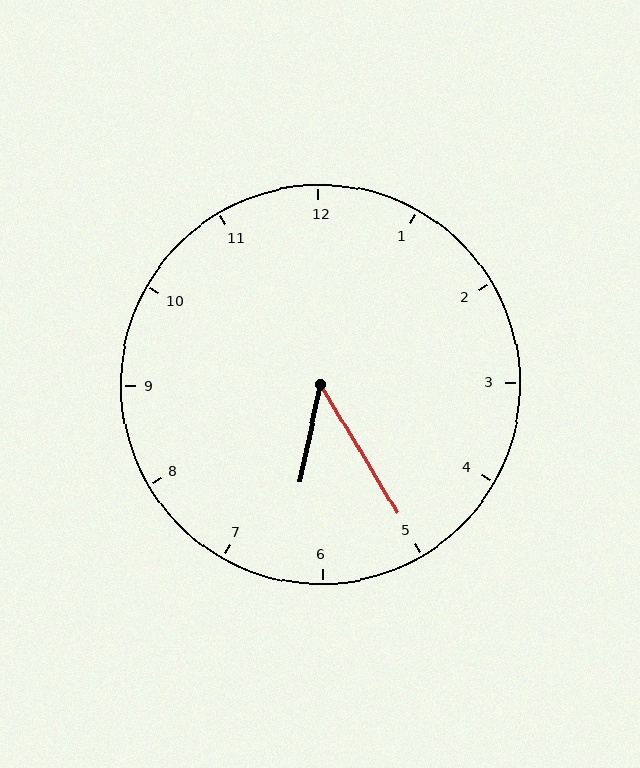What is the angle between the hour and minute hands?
Approximately 42 degrees.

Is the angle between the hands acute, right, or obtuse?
It is acute.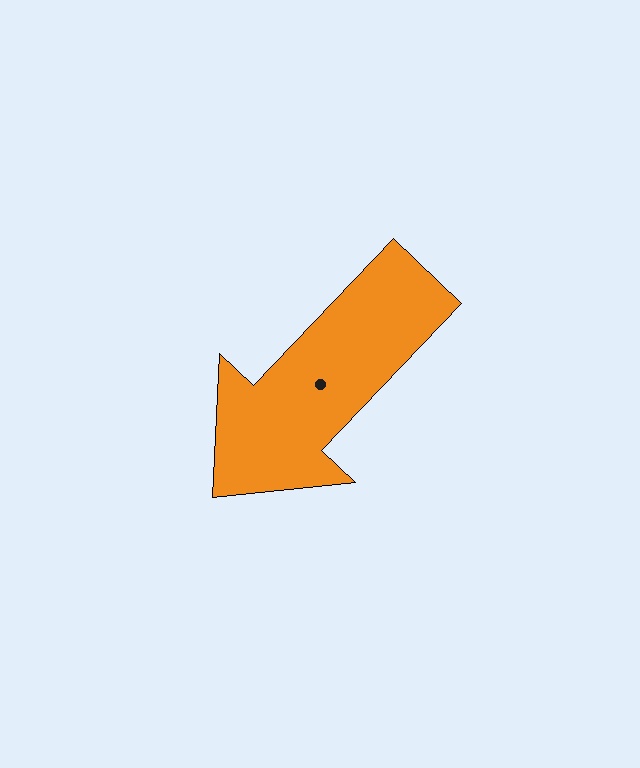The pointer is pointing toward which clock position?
Roughly 7 o'clock.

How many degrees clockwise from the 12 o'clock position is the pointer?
Approximately 224 degrees.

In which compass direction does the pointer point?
Southwest.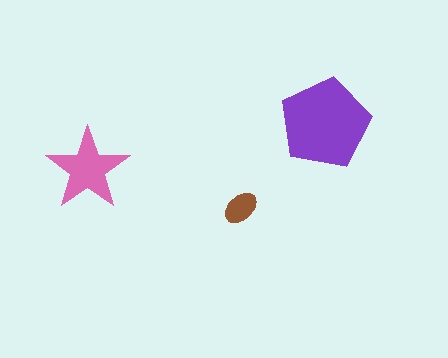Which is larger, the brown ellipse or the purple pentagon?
The purple pentagon.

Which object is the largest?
The purple pentagon.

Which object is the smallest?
The brown ellipse.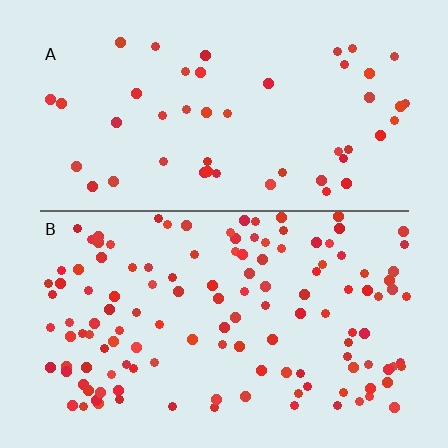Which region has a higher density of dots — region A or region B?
B (the bottom).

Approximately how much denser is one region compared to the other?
Approximately 2.6× — region B over region A.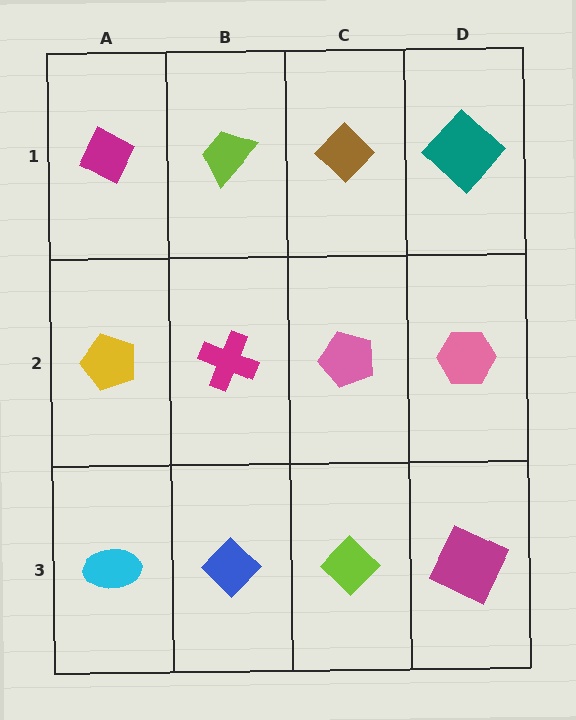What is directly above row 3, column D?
A pink hexagon.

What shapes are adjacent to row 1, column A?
A yellow pentagon (row 2, column A), a lime trapezoid (row 1, column B).